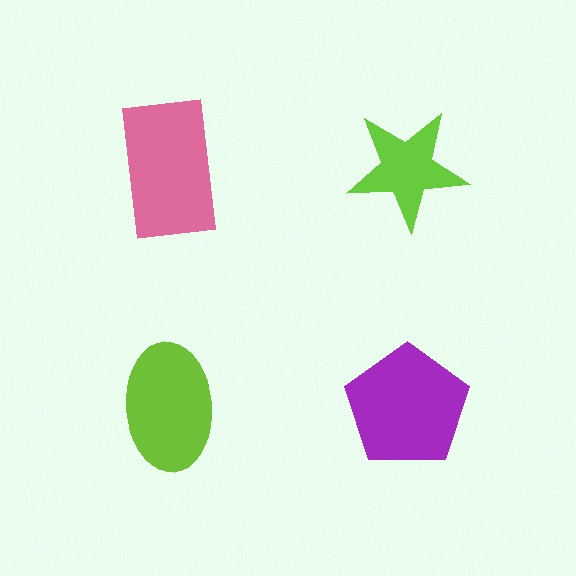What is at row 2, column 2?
A purple pentagon.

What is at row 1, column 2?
A lime star.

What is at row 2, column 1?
A lime ellipse.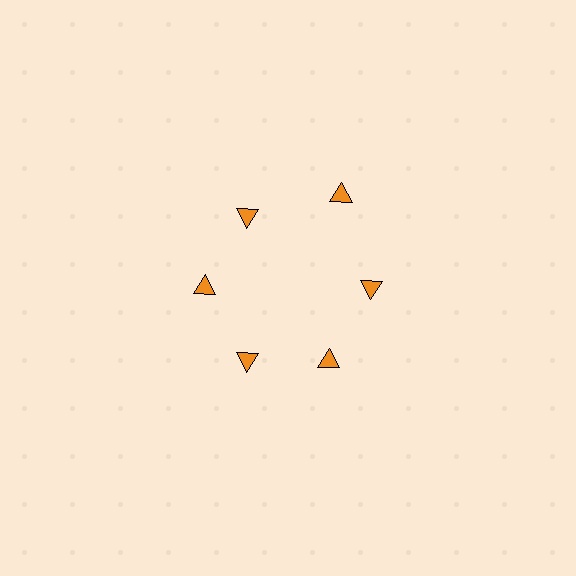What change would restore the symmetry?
The symmetry would be restored by moving it inward, back onto the ring so that all 6 triangles sit at equal angles and equal distance from the center.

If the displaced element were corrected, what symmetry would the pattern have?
It would have 6-fold rotational symmetry — the pattern would map onto itself every 60 degrees.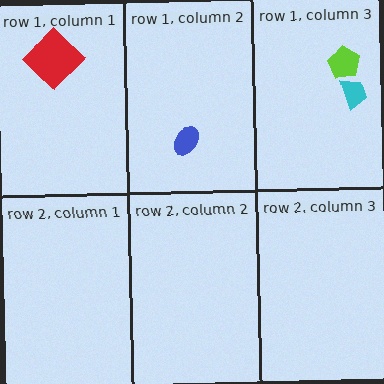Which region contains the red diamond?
The row 1, column 1 region.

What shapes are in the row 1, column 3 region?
The lime pentagon, the cyan trapezoid.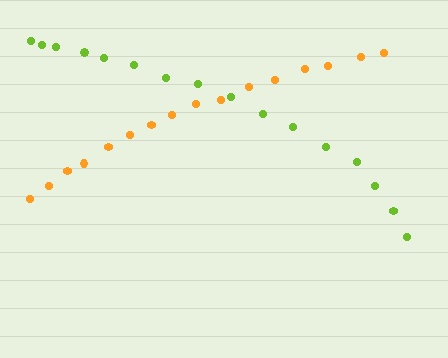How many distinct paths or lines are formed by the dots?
There are 2 distinct paths.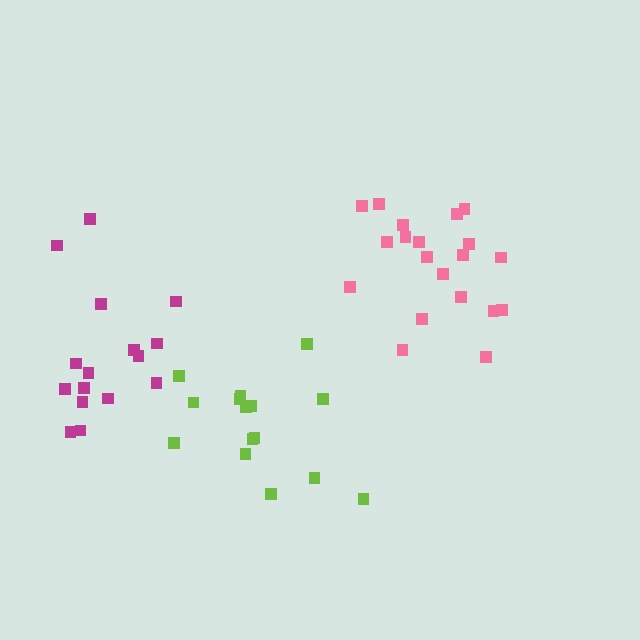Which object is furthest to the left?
The magenta cluster is leftmost.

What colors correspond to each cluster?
The clusters are colored: pink, magenta, lime.